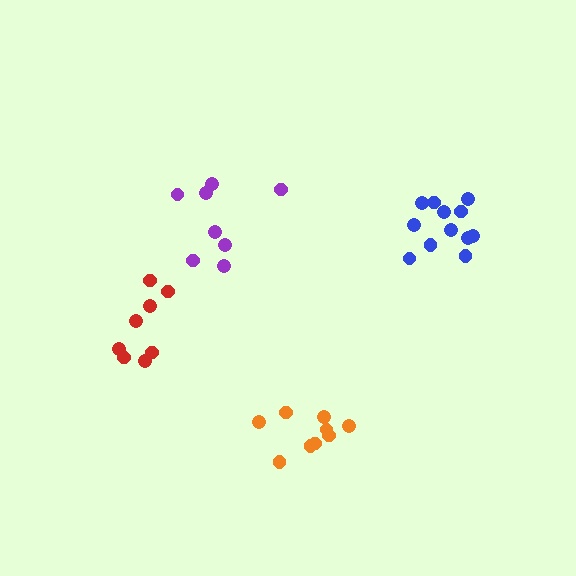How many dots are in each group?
Group 1: 12 dots, Group 2: 8 dots, Group 3: 8 dots, Group 4: 9 dots (37 total).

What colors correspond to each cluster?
The clusters are colored: blue, purple, red, orange.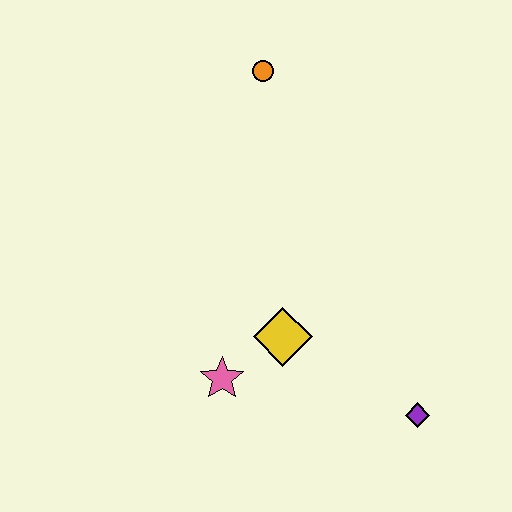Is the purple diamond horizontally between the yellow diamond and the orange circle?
No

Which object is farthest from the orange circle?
The purple diamond is farthest from the orange circle.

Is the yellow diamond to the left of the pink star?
No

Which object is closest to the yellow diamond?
The pink star is closest to the yellow diamond.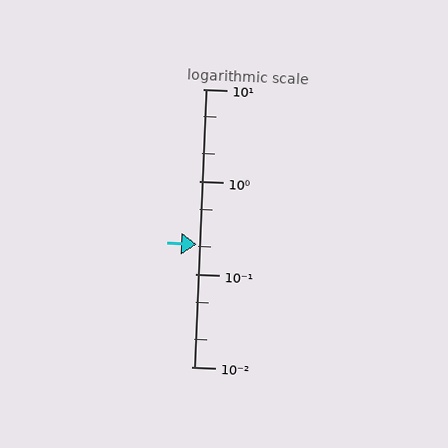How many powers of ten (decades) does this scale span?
The scale spans 3 decades, from 0.01 to 10.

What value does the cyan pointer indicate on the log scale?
The pointer indicates approximately 0.21.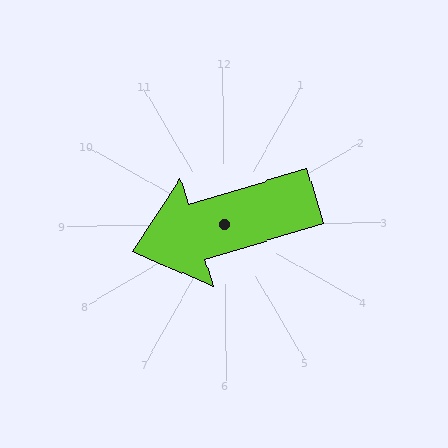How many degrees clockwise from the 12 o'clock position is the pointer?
Approximately 254 degrees.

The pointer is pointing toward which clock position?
Roughly 8 o'clock.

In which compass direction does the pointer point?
West.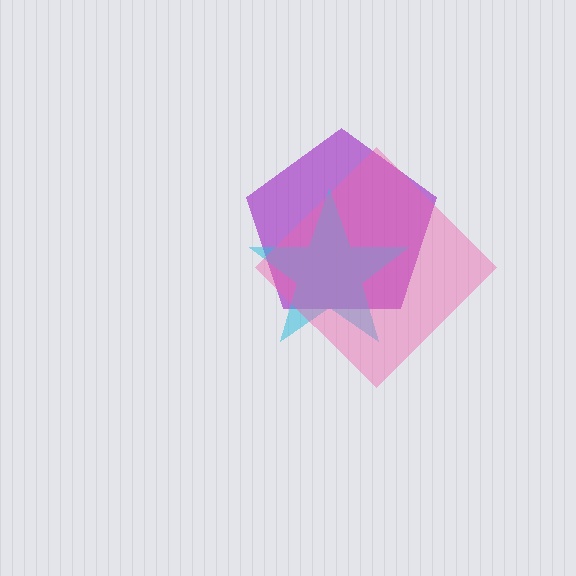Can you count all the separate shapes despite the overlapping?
Yes, there are 3 separate shapes.